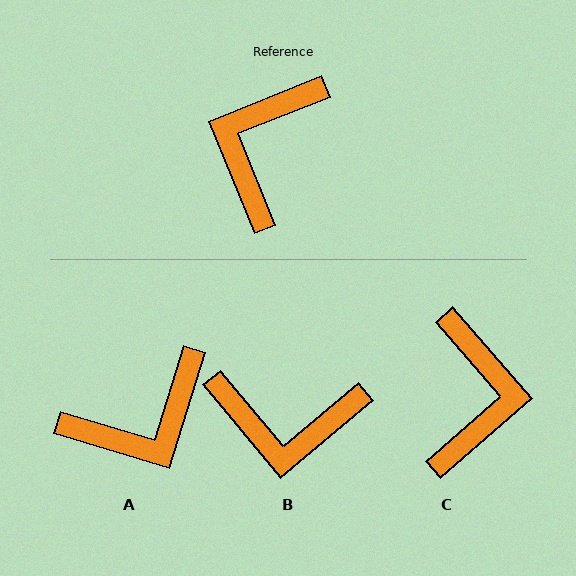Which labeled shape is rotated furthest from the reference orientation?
C, about 161 degrees away.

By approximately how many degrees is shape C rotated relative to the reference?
Approximately 161 degrees clockwise.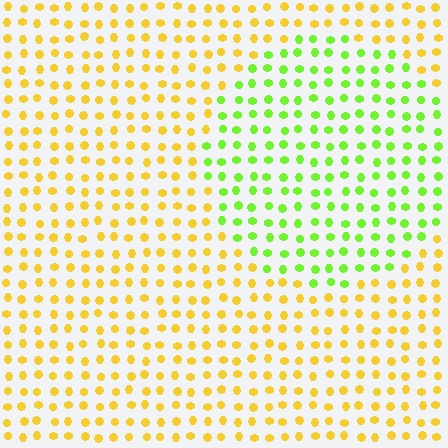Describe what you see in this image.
The image is filled with small yellow elements in a uniform arrangement. A circle-shaped region is visible where the elements are tinted to a slightly different hue, forming a subtle color boundary.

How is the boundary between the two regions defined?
The boundary is defined purely by a slight shift in hue (about 52 degrees). Spacing, size, and orientation are identical on both sides.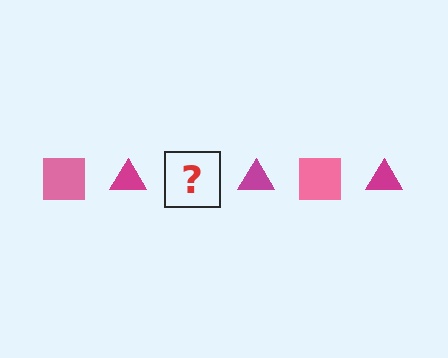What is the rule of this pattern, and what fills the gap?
The rule is that the pattern alternates between pink square and magenta triangle. The gap should be filled with a pink square.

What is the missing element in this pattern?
The missing element is a pink square.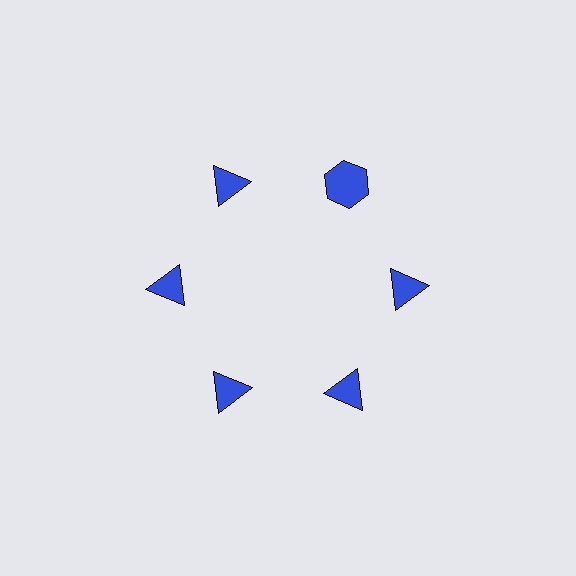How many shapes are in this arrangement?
There are 6 shapes arranged in a ring pattern.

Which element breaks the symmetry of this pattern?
The blue hexagon at roughly the 1 o'clock position breaks the symmetry. All other shapes are blue triangles.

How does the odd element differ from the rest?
It has a different shape: hexagon instead of triangle.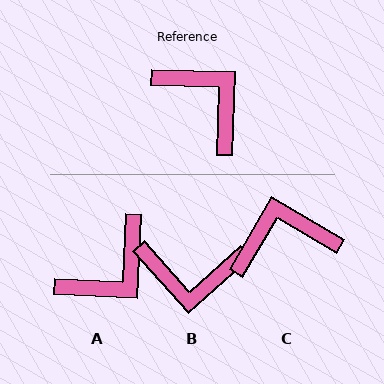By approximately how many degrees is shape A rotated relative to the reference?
Approximately 91 degrees clockwise.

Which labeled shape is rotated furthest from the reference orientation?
B, about 137 degrees away.